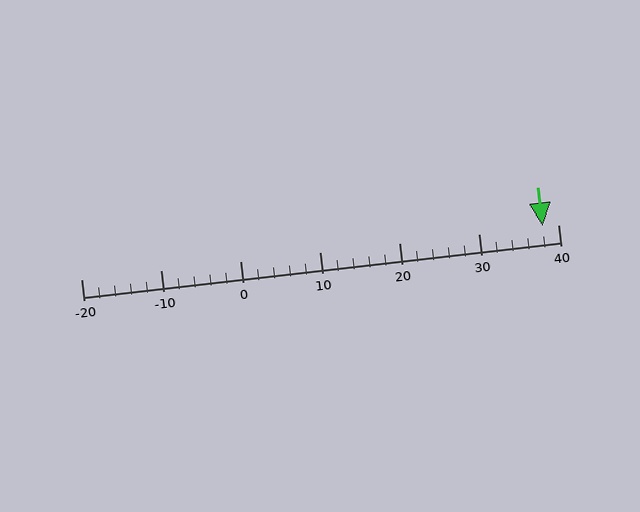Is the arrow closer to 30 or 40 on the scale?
The arrow is closer to 40.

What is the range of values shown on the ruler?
The ruler shows values from -20 to 40.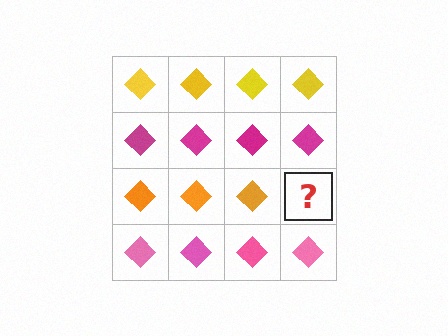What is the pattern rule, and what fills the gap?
The rule is that each row has a consistent color. The gap should be filled with an orange diamond.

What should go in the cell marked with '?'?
The missing cell should contain an orange diamond.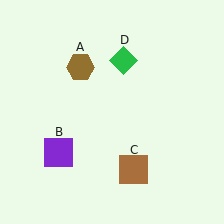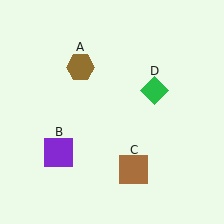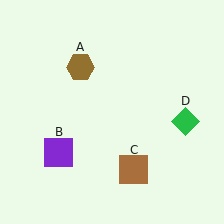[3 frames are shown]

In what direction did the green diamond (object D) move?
The green diamond (object D) moved down and to the right.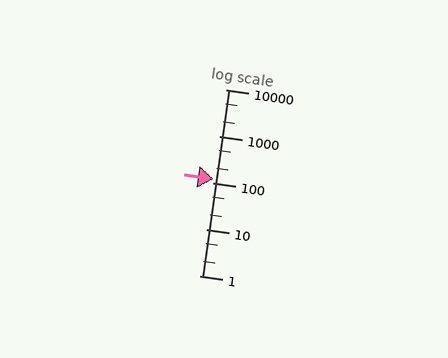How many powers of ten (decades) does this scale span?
The scale spans 4 decades, from 1 to 10000.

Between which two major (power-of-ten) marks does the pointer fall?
The pointer is between 100 and 1000.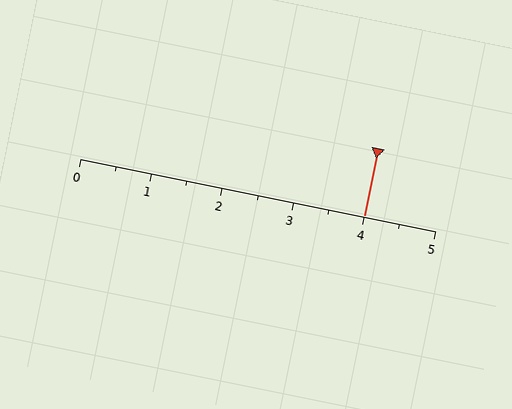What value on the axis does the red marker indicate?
The marker indicates approximately 4.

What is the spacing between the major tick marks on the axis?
The major ticks are spaced 1 apart.